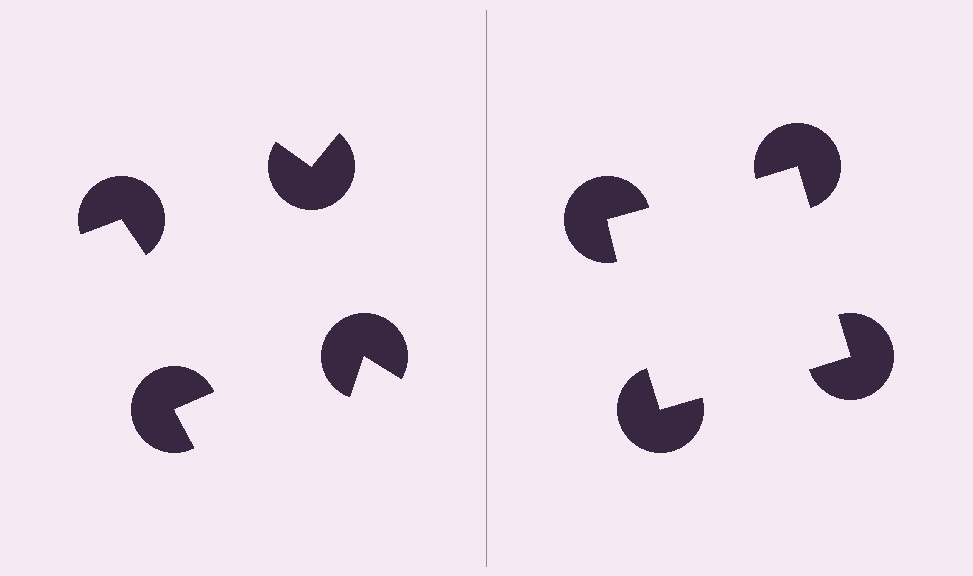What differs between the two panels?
The pac-man discs are positioned identically on both sides; only the wedge orientations differ. On the right they align to a square; on the left they are misaligned.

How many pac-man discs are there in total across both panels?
8 — 4 on each side.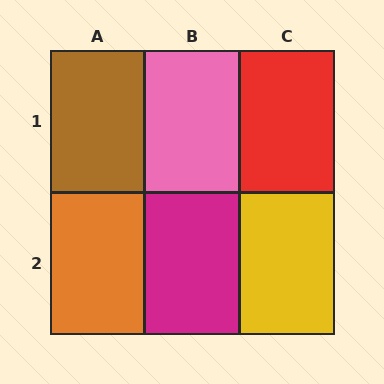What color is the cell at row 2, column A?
Orange.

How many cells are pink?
1 cell is pink.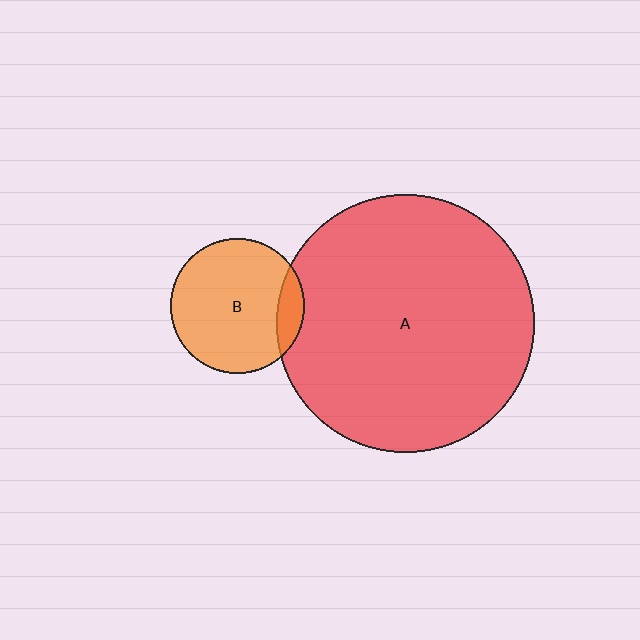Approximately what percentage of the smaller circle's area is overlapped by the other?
Approximately 10%.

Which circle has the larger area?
Circle A (red).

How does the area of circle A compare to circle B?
Approximately 3.7 times.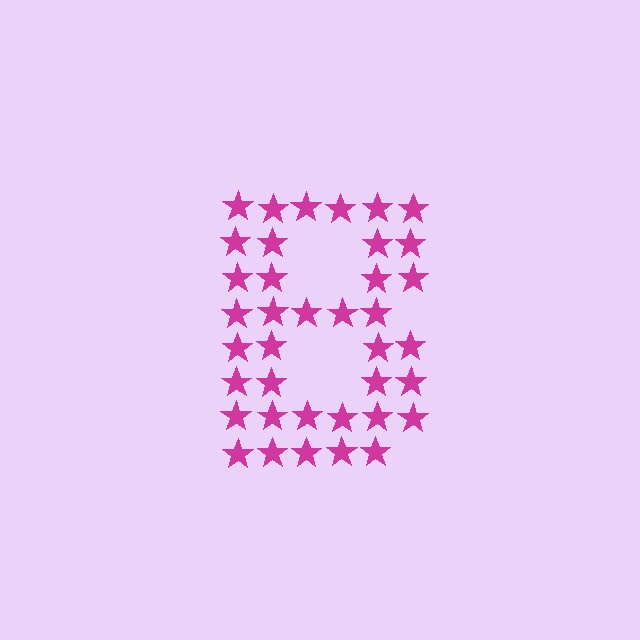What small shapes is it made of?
It is made of small stars.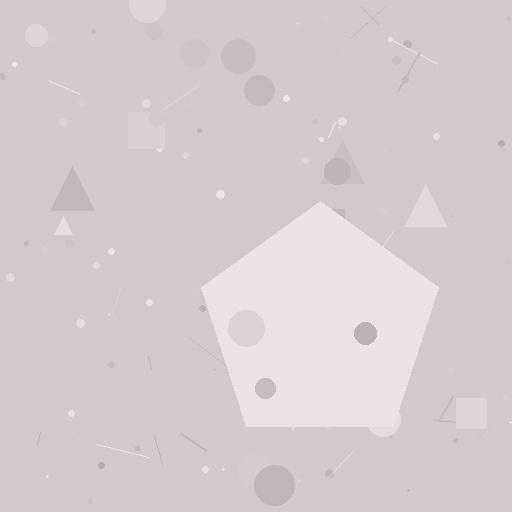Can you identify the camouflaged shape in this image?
The camouflaged shape is a pentagon.